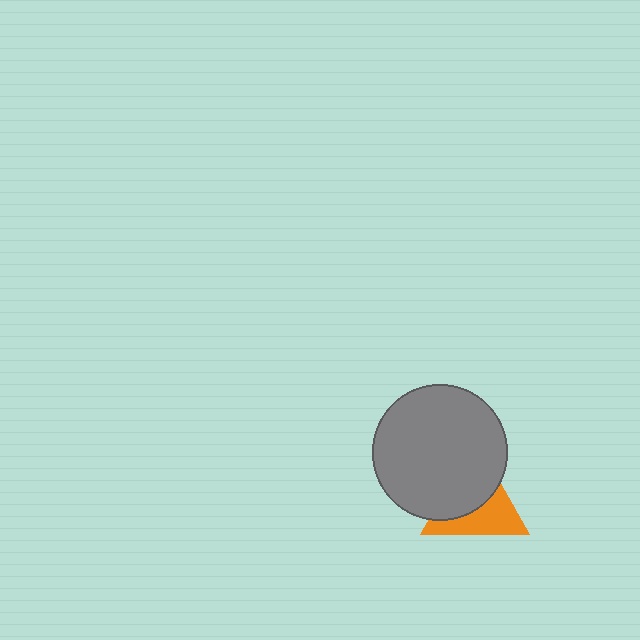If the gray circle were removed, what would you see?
You would see the complete orange triangle.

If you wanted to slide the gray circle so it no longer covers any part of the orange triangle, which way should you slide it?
Slide it toward the upper-left — that is the most direct way to separate the two shapes.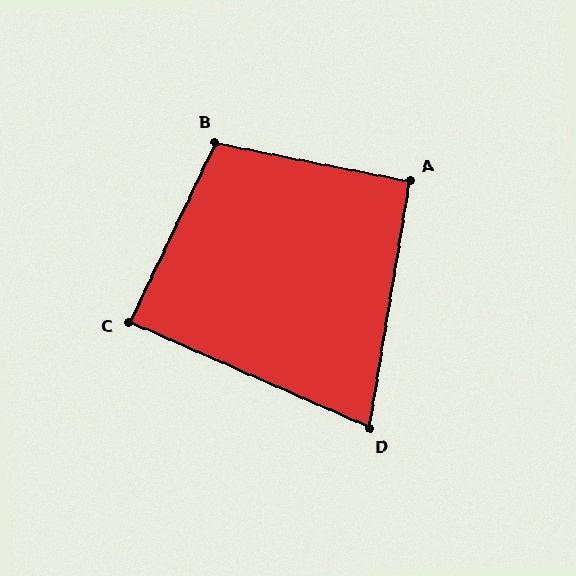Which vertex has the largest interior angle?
B, at approximately 105 degrees.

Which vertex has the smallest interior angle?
D, at approximately 75 degrees.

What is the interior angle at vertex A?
Approximately 92 degrees (approximately right).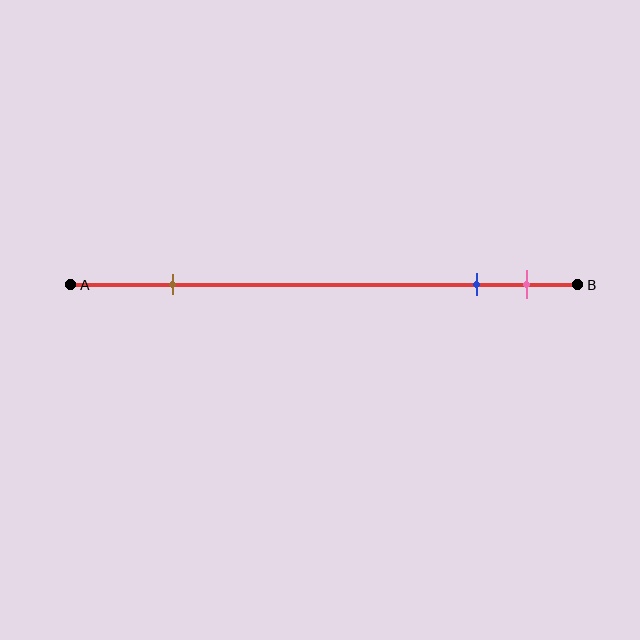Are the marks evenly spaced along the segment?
No, the marks are not evenly spaced.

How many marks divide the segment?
There are 3 marks dividing the segment.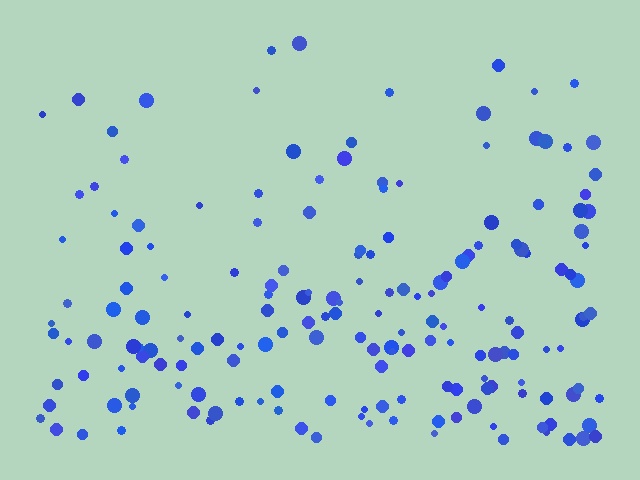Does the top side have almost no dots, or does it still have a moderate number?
Still a moderate number, just noticeably fewer than the bottom.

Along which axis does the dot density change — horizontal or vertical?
Vertical.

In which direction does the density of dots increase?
From top to bottom, with the bottom side densest.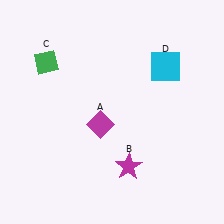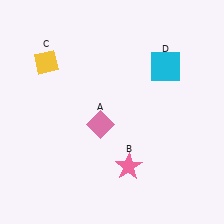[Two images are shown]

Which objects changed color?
A changed from magenta to pink. B changed from magenta to pink. C changed from green to yellow.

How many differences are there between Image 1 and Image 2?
There are 3 differences between the two images.